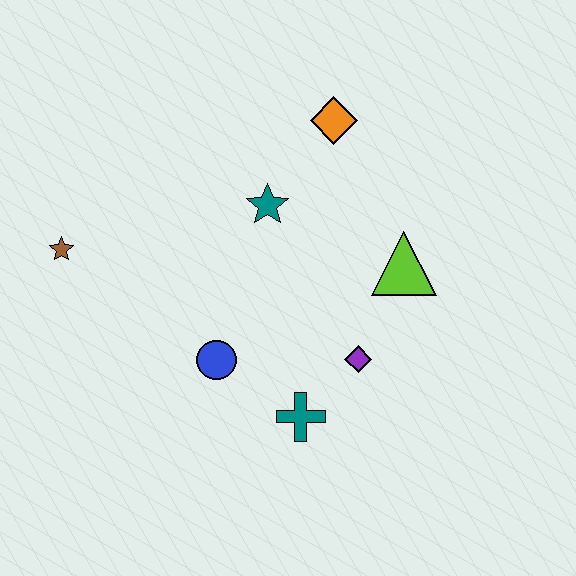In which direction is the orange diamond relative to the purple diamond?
The orange diamond is above the purple diamond.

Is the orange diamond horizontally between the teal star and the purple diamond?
Yes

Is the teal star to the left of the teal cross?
Yes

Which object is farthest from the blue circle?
The orange diamond is farthest from the blue circle.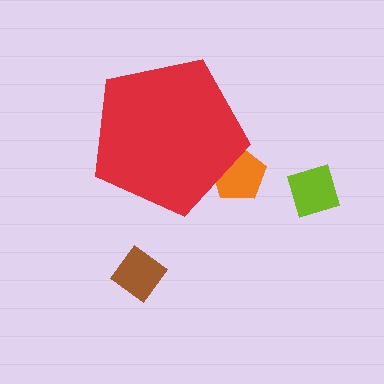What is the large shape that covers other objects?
A red pentagon.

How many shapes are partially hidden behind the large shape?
1 shape is partially hidden.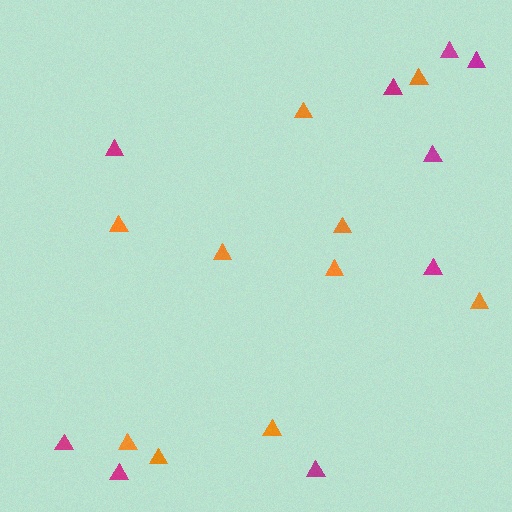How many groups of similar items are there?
There are 2 groups: one group of orange triangles (10) and one group of magenta triangles (9).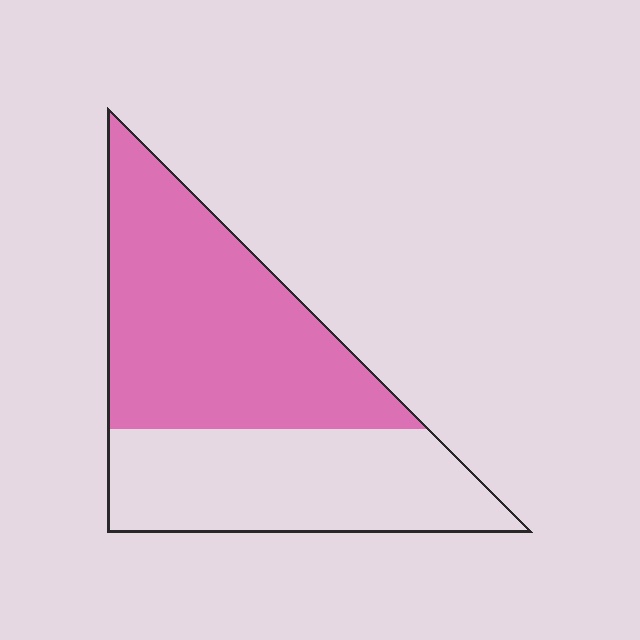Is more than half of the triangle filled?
Yes.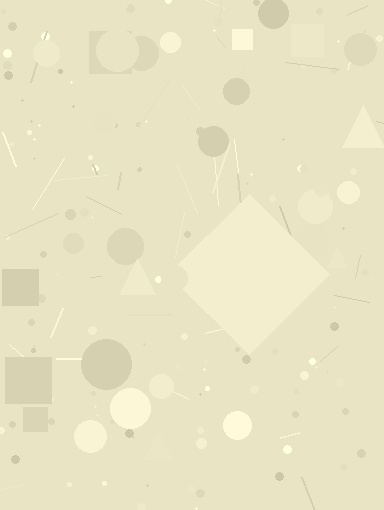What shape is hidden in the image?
A diamond is hidden in the image.